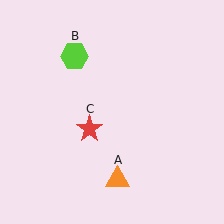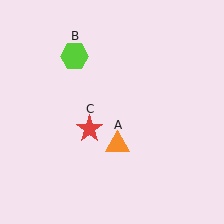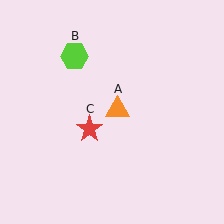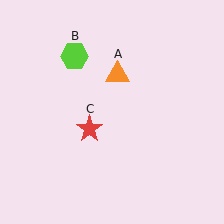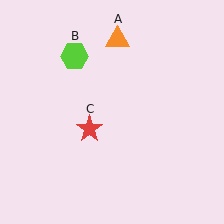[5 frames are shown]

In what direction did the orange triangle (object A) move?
The orange triangle (object A) moved up.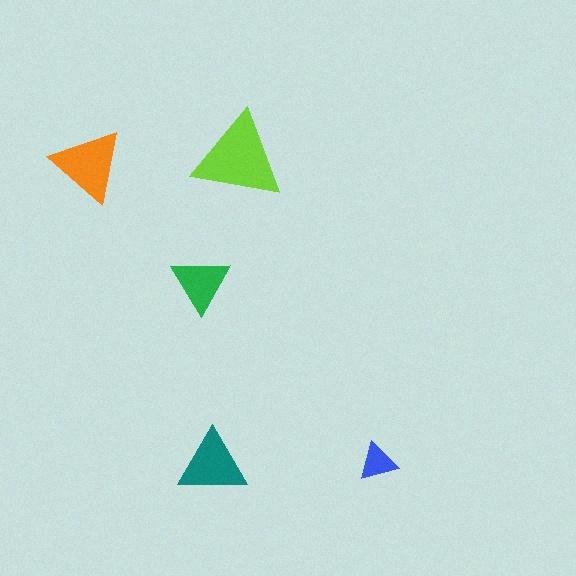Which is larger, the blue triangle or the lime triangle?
The lime one.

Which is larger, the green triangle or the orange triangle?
The orange one.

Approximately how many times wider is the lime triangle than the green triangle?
About 1.5 times wider.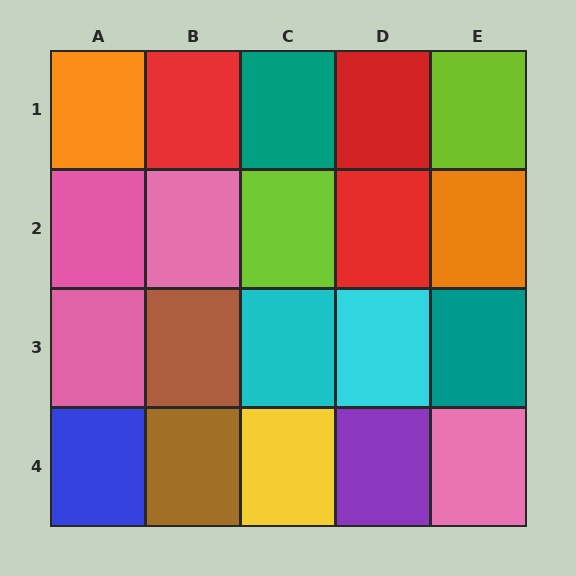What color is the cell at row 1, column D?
Red.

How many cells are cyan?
2 cells are cyan.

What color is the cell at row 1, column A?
Orange.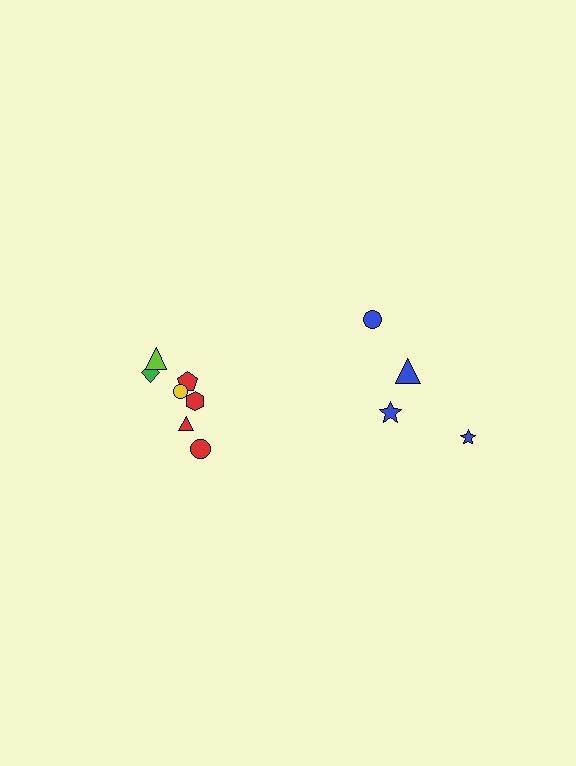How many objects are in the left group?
There are 7 objects.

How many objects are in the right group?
There are 4 objects.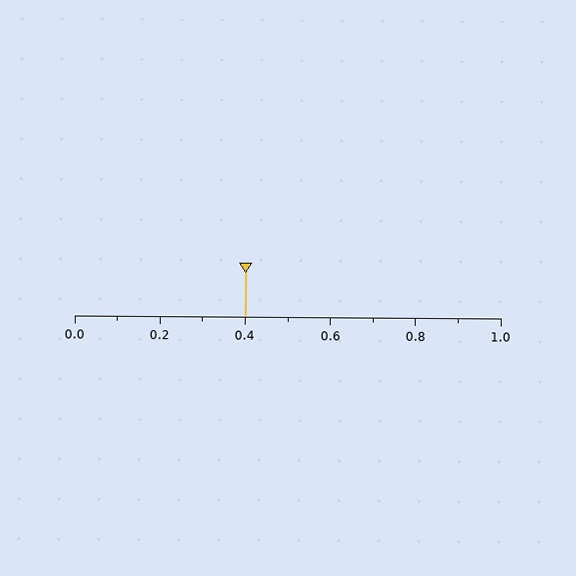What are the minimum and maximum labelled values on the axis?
The axis runs from 0.0 to 1.0.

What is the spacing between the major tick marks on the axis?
The major ticks are spaced 0.2 apart.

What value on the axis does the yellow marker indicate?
The marker indicates approximately 0.4.